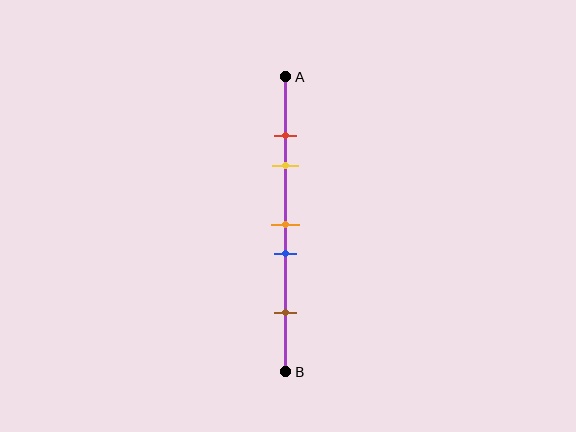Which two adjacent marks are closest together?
The red and yellow marks are the closest adjacent pair.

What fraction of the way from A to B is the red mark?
The red mark is approximately 20% (0.2) of the way from A to B.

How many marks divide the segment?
There are 5 marks dividing the segment.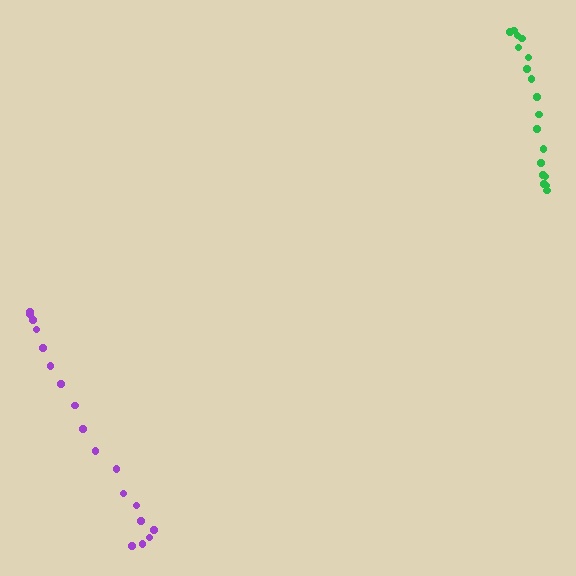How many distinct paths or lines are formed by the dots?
There are 2 distinct paths.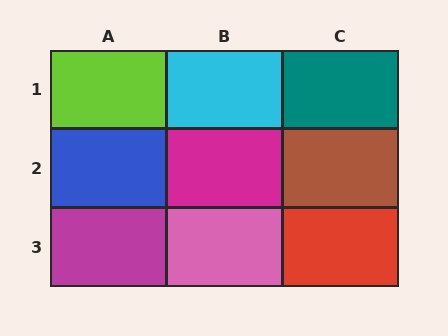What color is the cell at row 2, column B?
Magenta.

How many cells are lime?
1 cell is lime.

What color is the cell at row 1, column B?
Cyan.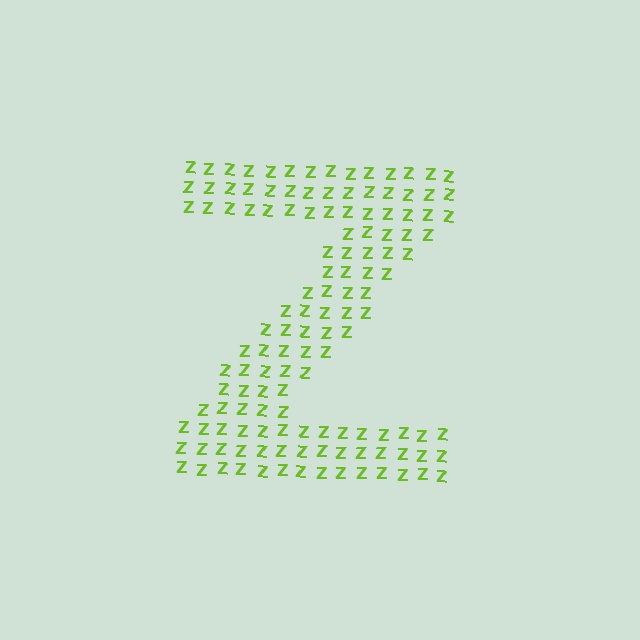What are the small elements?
The small elements are letter Z's.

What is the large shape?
The large shape is the letter Z.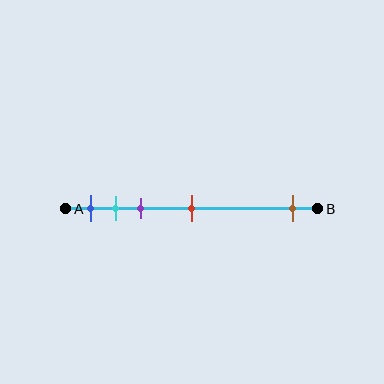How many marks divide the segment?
There are 5 marks dividing the segment.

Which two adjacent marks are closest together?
The cyan and purple marks are the closest adjacent pair.